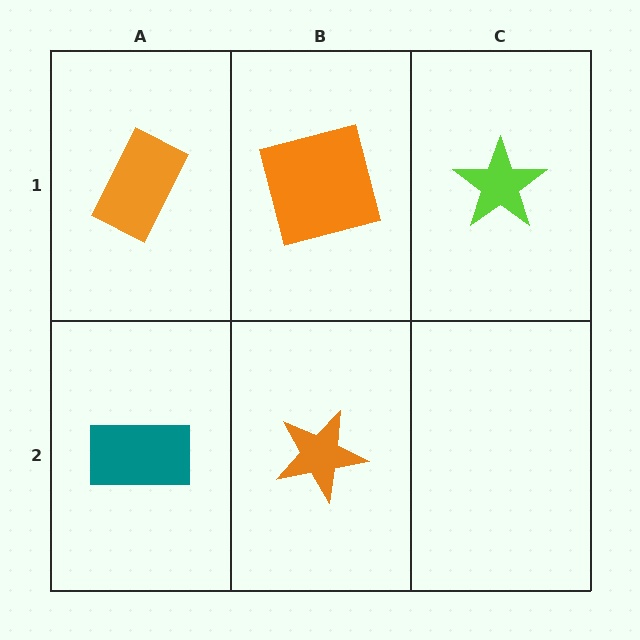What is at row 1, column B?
An orange square.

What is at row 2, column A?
A teal rectangle.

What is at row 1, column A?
An orange rectangle.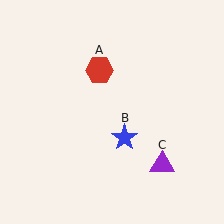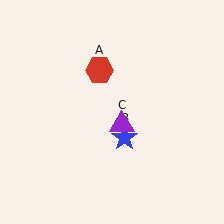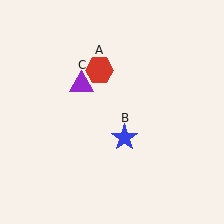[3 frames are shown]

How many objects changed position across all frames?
1 object changed position: purple triangle (object C).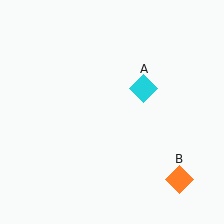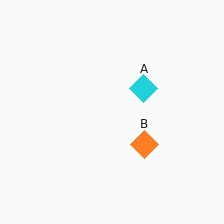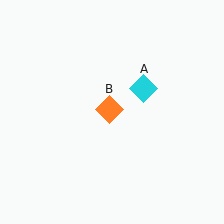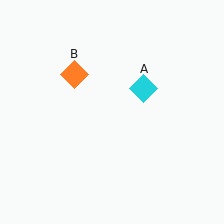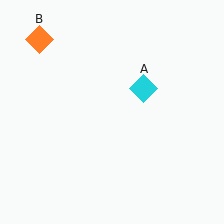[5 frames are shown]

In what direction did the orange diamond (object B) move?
The orange diamond (object B) moved up and to the left.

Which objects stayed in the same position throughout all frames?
Cyan diamond (object A) remained stationary.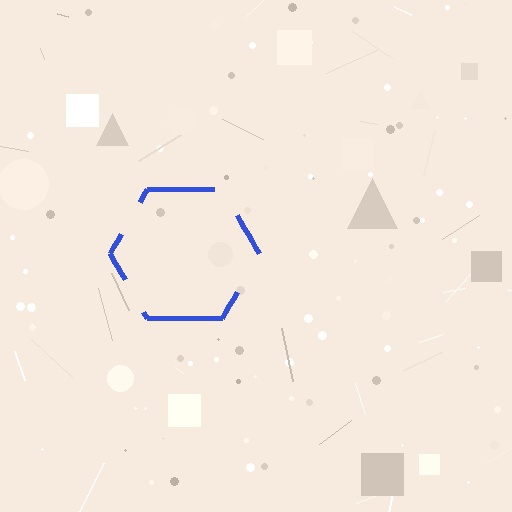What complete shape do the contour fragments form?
The contour fragments form a hexagon.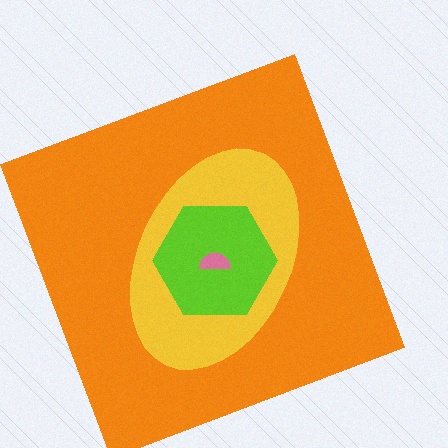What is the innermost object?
The pink semicircle.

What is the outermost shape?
The orange square.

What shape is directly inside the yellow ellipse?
The lime hexagon.